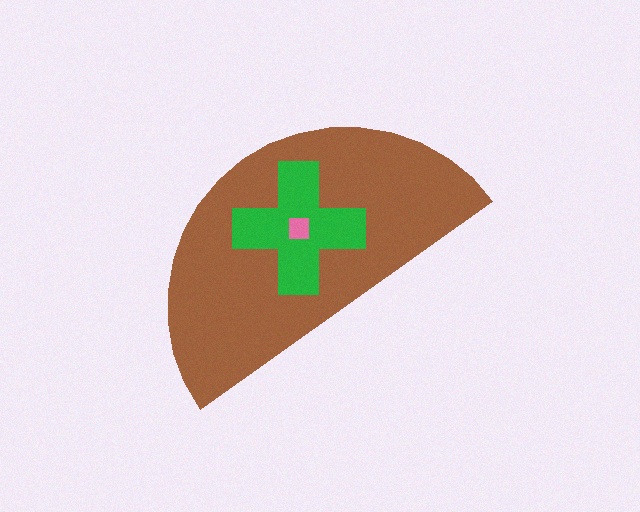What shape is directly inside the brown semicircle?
The green cross.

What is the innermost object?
The pink square.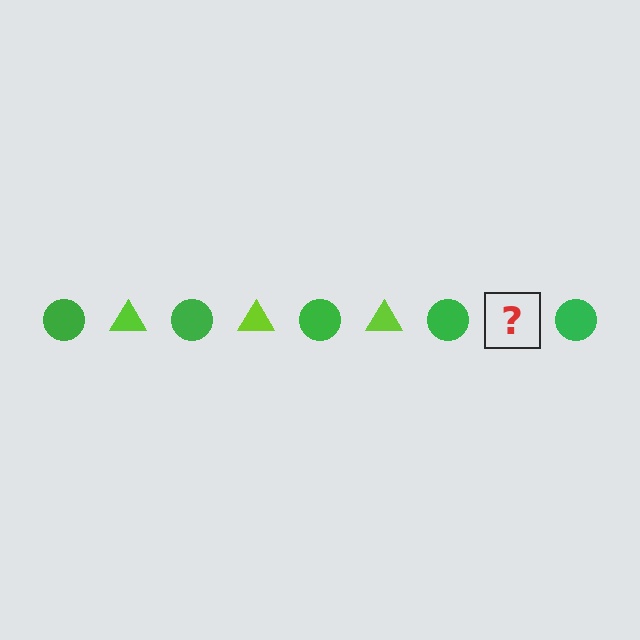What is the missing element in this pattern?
The missing element is a lime triangle.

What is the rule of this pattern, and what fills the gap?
The rule is that the pattern alternates between green circle and lime triangle. The gap should be filled with a lime triangle.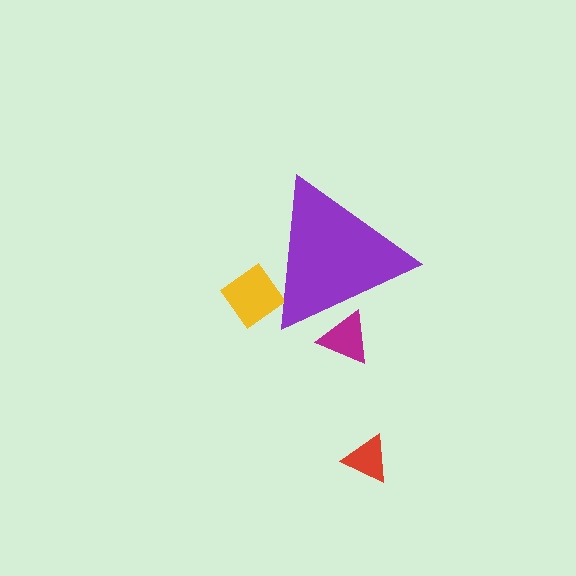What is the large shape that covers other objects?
A purple triangle.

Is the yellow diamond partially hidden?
Yes, the yellow diamond is partially hidden behind the purple triangle.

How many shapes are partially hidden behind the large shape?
2 shapes are partially hidden.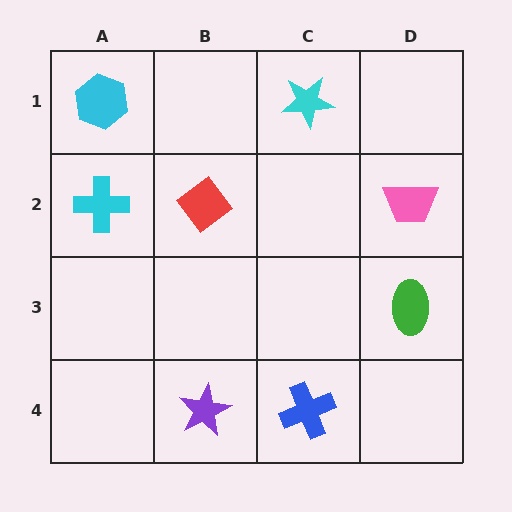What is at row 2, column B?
A red diamond.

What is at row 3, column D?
A green ellipse.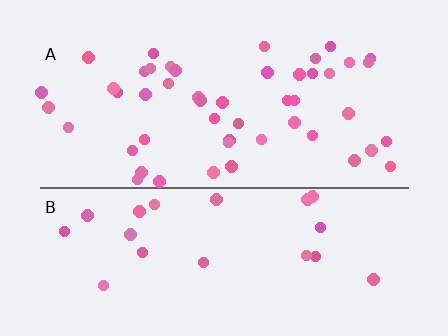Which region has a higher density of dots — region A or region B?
A (the top).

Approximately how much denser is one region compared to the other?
Approximately 2.3× — region A over region B.